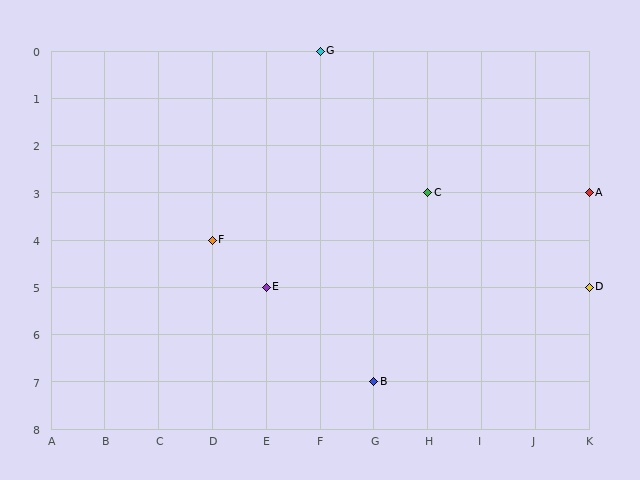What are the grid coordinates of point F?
Point F is at grid coordinates (D, 4).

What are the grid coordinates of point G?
Point G is at grid coordinates (F, 0).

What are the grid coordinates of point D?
Point D is at grid coordinates (K, 5).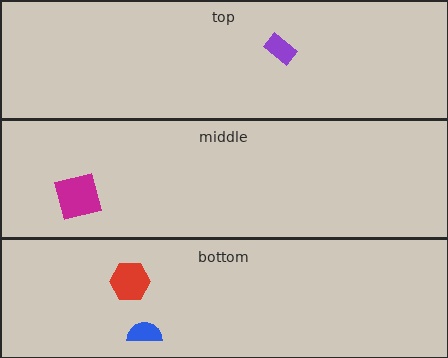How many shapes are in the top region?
1.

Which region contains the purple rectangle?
The top region.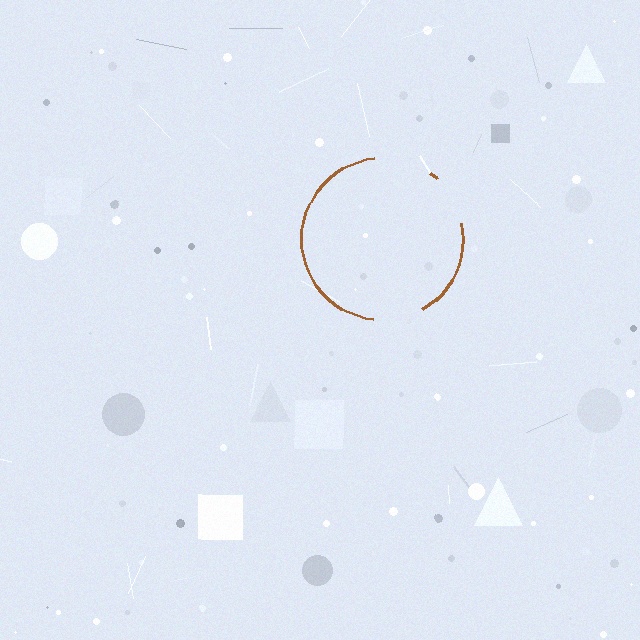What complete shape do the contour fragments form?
The contour fragments form a circle.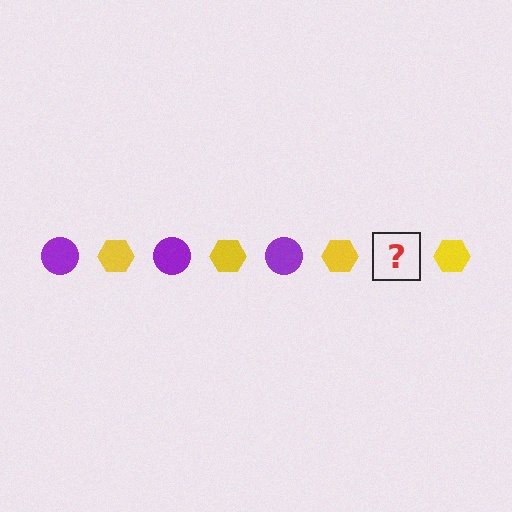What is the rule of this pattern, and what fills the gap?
The rule is that the pattern alternates between purple circle and yellow hexagon. The gap should be filled with a purple circle.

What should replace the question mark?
The question mark should be replaced with a purple circle.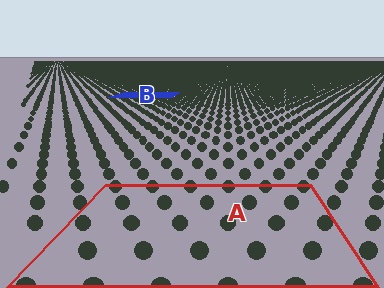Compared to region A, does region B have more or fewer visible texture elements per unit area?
Region B has more texture elements per unit area — they are packed more densely because it is farther away.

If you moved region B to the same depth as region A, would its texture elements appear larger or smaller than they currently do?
They would appear larger. At a closer depth, the same texture elements are projected at a bigger on-screen size.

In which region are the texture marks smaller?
The texture marks are smaller in region B, because it is farther away.